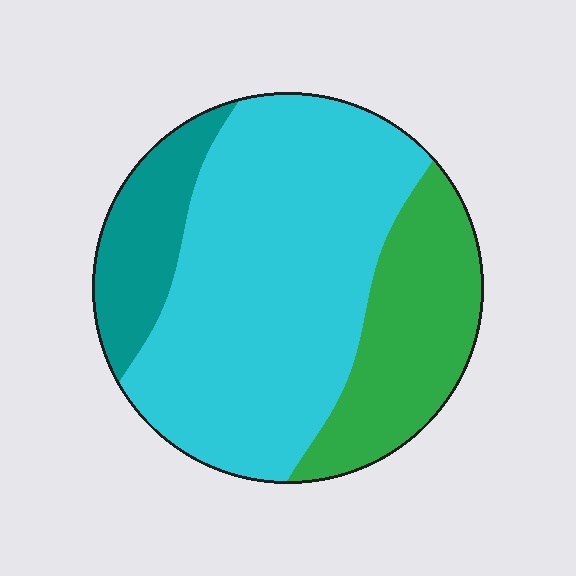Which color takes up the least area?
Teal, at roughly 15%.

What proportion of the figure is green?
Green covers 25% of the figure.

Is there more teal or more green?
Green.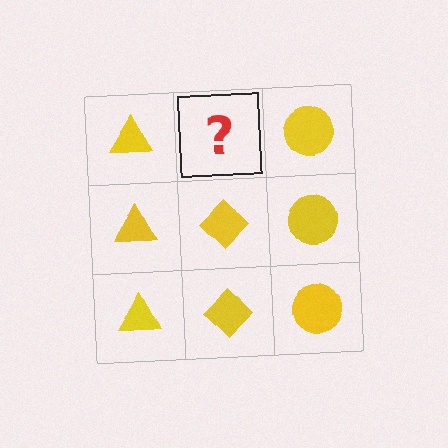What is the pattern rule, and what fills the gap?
The rule is that each column has a consistent shape. The gap should be filled with a yellow diamond.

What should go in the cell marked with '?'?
The missing cell should contain a yellow diamond.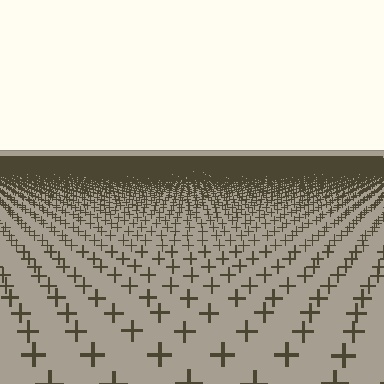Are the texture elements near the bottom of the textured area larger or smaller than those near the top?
Larger. Near the bottom, elements are closer to the viewer and appear at a bigger on-screen size.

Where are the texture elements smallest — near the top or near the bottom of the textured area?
Near the top.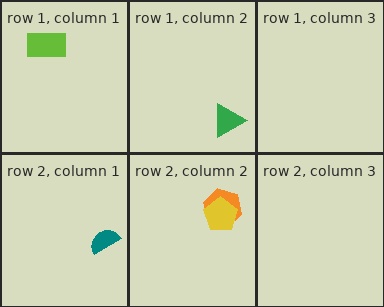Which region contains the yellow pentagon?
The row 2, column 2 region.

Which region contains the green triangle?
The row 1, column 2 region.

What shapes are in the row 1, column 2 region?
The green triangle.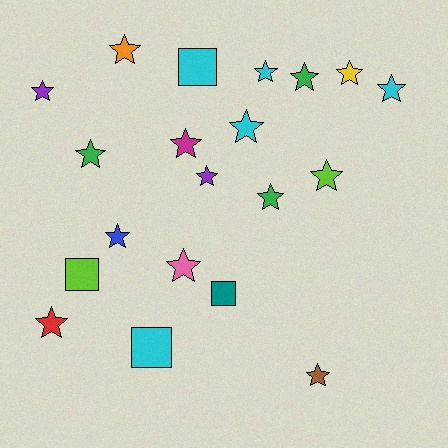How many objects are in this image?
There are 20 objects.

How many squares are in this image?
There are 4 squares.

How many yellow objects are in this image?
There is 1 yellow object.